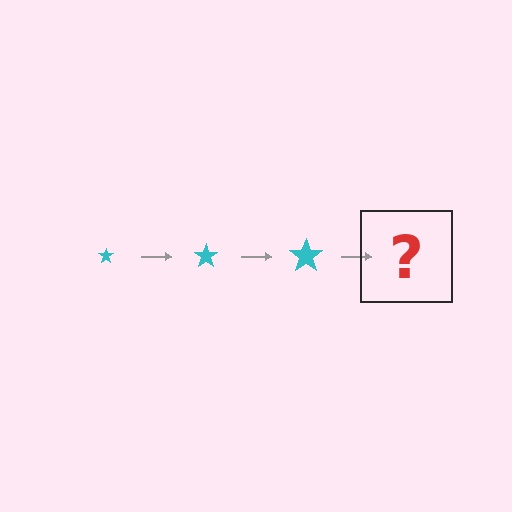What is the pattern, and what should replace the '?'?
The pattern is that the star gets progressively larger each step. The '?' should be a cyan star, larger than the previous one.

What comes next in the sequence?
The next element should be a cyan star, larger than the previous one.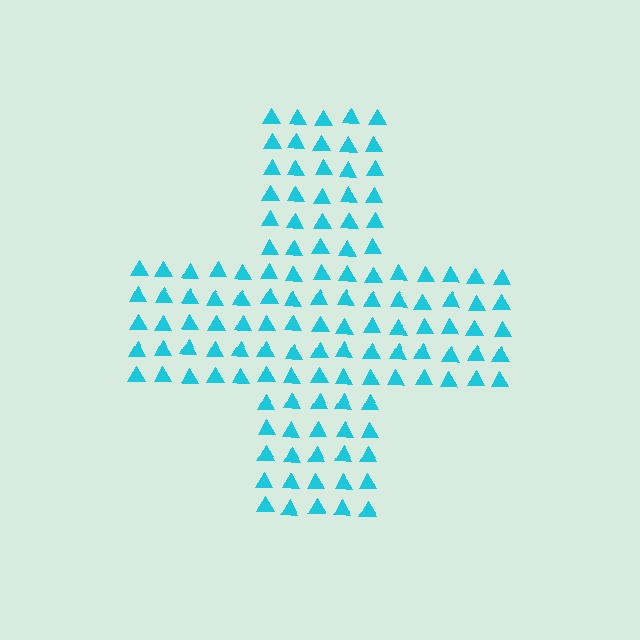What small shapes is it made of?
It is made of small triangles.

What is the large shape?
The large shape is a cross.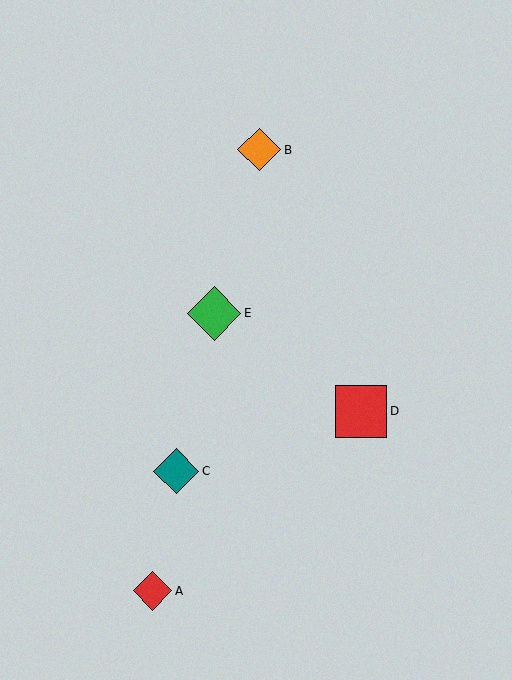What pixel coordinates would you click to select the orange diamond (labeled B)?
Click at (259, 150) to select the orange diamond B.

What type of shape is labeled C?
Shape C is a teal diamond.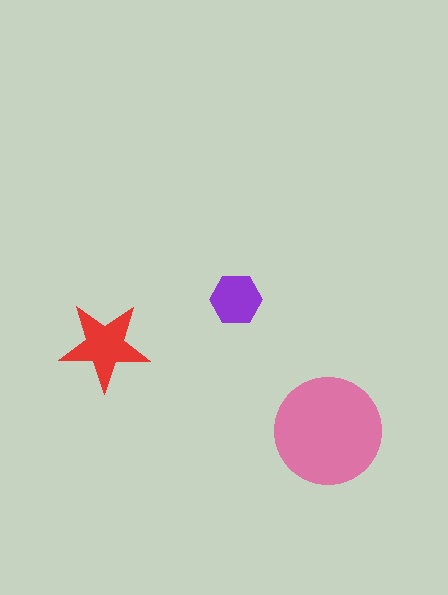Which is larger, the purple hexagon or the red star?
The red star.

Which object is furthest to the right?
The pink circle is rightmost.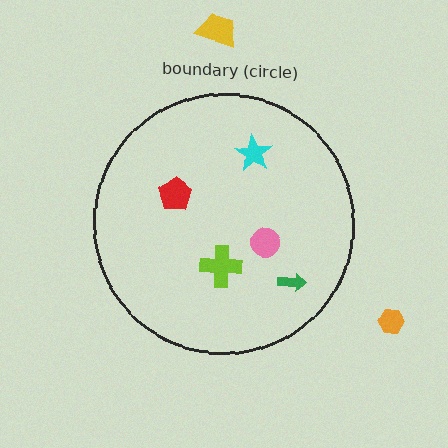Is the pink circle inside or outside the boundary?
Inside.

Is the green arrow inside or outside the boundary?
Inside.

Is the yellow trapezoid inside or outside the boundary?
Outside.